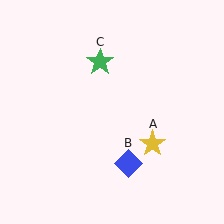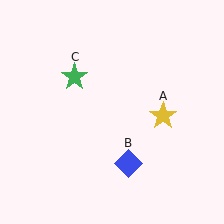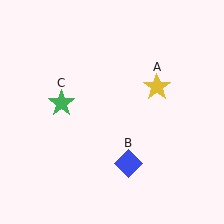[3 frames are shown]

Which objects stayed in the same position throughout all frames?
Blue diamond (object B) remained stationary.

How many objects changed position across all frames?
2 objects changed position: yellow star (object A), green star (object C).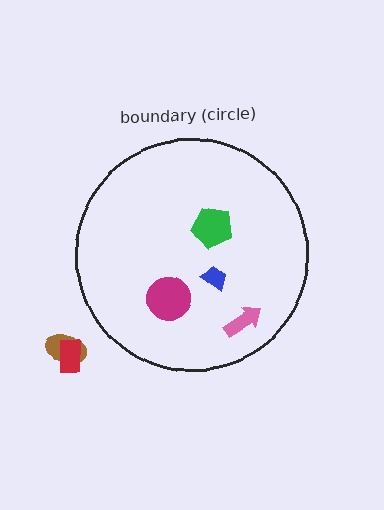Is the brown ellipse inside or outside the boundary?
Outside.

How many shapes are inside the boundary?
4 inside, 2 outside.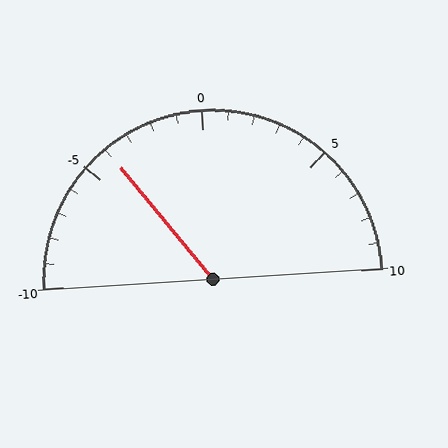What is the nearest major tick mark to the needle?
The nearest major tick mark is -5.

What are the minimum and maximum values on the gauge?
The gauge ranges from -10 to 10.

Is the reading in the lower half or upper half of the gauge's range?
The reading is in the lower half of the range (-10 to 10).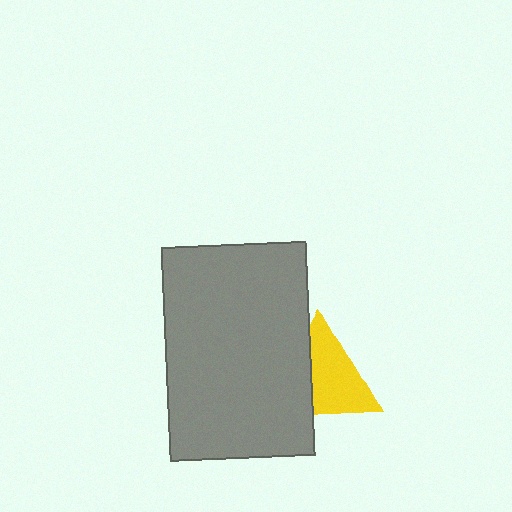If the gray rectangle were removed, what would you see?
You would see the complete yellow triangle.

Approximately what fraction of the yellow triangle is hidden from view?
Roughly 37% of the yellow triangle is hidden behind the gray rectangle.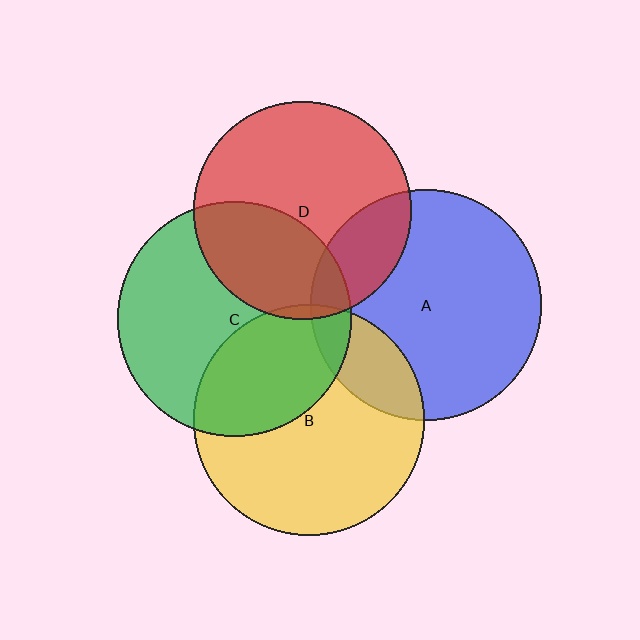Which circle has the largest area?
Circle C (green).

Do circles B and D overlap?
Yes.